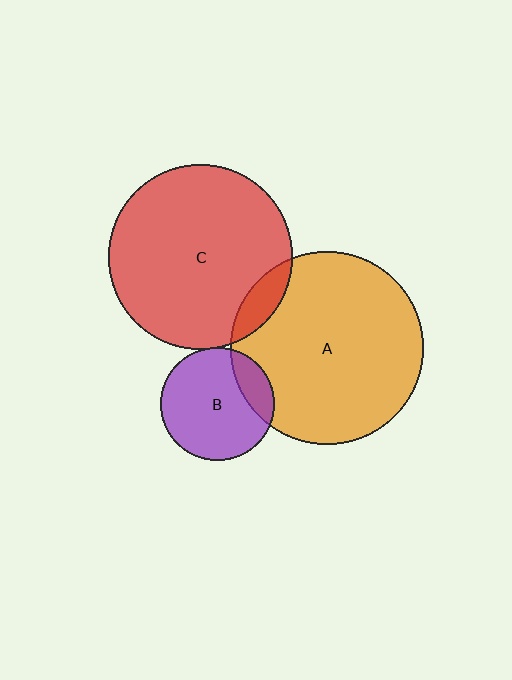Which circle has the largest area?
Circle A (orange).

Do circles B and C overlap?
Yes.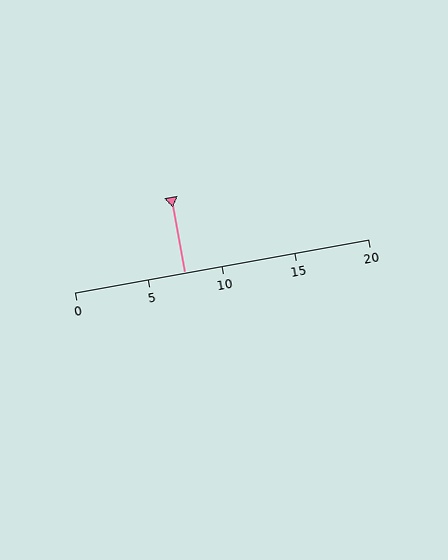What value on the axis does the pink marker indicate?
The marker indicates approximately 7.5.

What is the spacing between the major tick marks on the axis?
The major ticks are spaced 5 apart.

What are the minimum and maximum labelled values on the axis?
The axis runs from 0 to 20.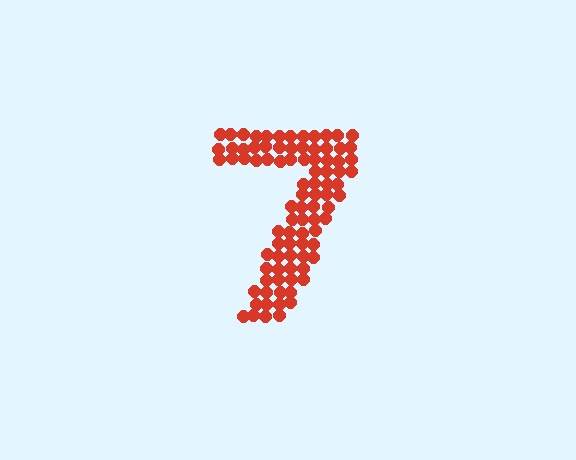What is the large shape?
The large shape is the digit 7.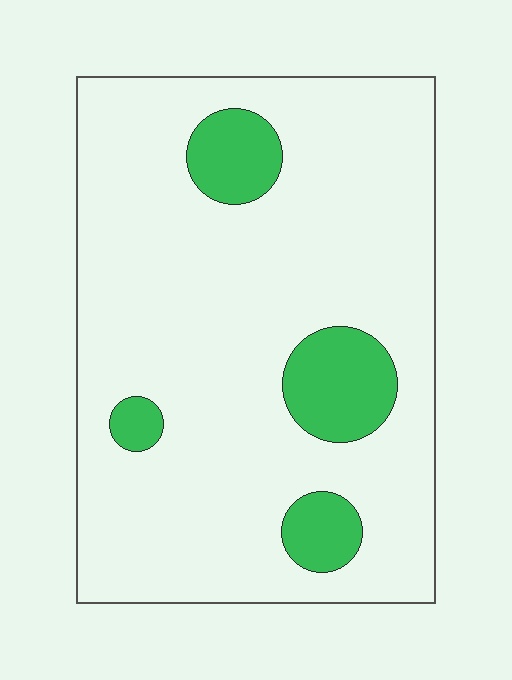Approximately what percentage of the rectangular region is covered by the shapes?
Approximately 15%.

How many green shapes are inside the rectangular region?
4.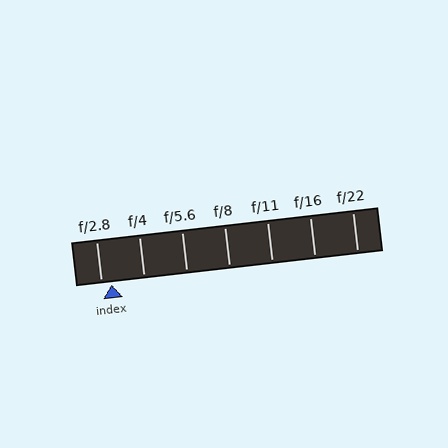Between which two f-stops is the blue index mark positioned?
The index mark is between f/2.8 and f/4.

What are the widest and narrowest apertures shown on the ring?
The widest aperture shown is f/2.8 and the narrowest is f/22.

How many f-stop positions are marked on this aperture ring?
There are 7 f-stop positions marked.